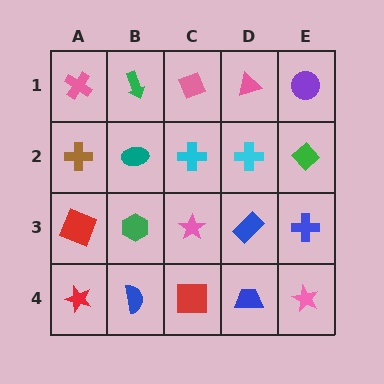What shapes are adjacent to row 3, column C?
A cyan cross (row 2, column C), a red square (row 4, column C), a green hexagon (row 3, column B), a blue rectangle (row 3, column D).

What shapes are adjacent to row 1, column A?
A brown cross (row 2, column A), a green arrow (row 1, column B).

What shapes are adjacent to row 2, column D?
A pink triangle (row 1, column D), a blue rectangle (row 3, column D), a cyan cross (row 2, column C), a green diamond (row 2, column E).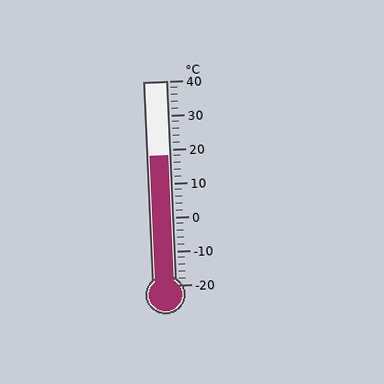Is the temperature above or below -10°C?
The temperature is above -10°C.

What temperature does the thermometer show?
The thermometer shows approximately 18°C.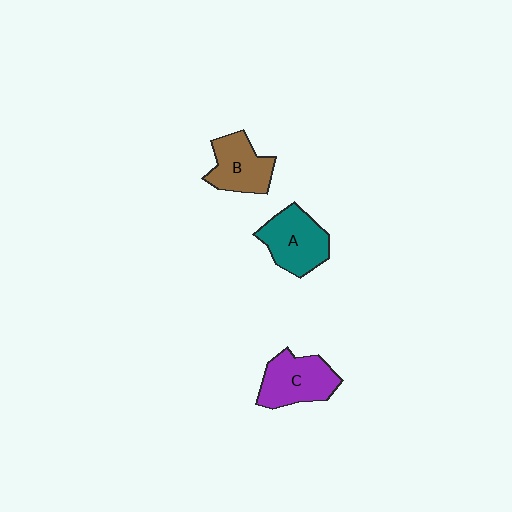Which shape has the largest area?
Shape C (purple).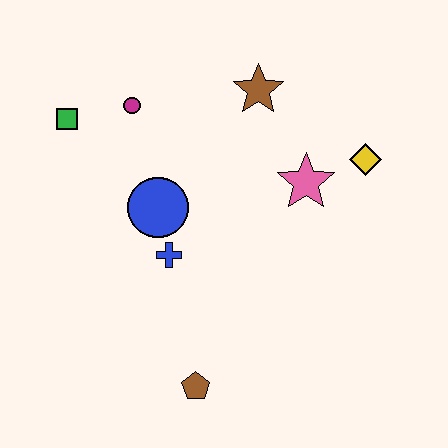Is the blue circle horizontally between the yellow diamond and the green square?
Yes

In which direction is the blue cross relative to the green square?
The blue cross is below the green square.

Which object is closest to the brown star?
The pink star is closest to the brown star.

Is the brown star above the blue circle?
Yes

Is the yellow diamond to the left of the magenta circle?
No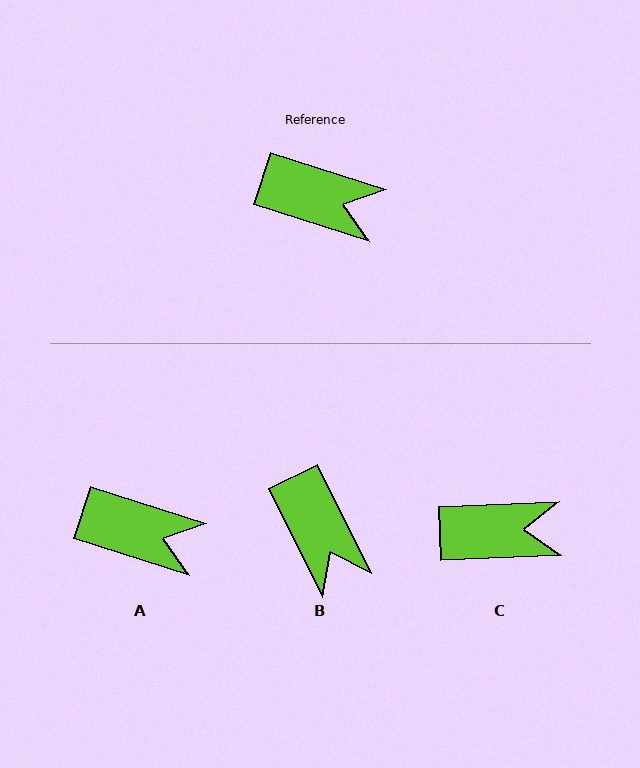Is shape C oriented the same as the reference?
No, it is off by about 20 degrees.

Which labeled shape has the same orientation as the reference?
A.